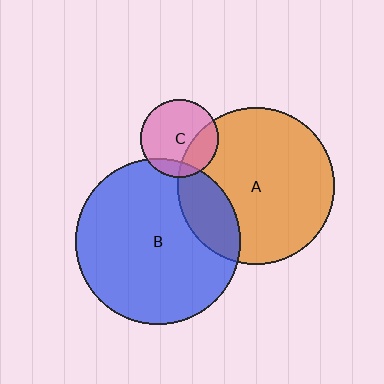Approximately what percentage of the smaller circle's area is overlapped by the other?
Approximately 15%.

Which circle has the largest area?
Circle B (blue).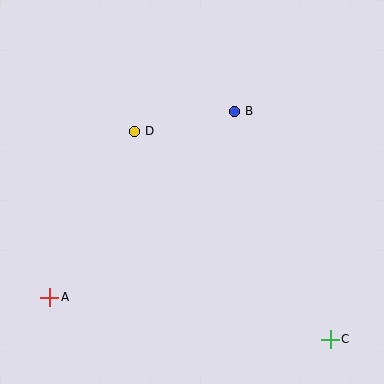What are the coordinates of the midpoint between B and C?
The midpoint between B and C is at (282, 225).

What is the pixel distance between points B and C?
The distance between B and C is 248 pixels.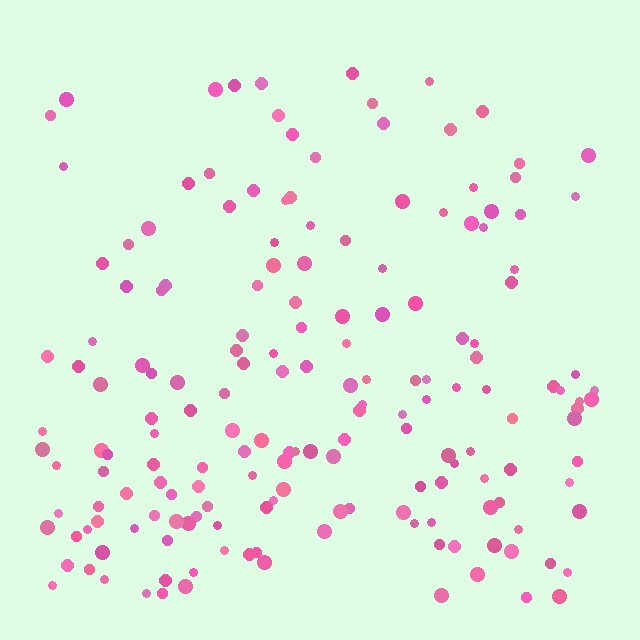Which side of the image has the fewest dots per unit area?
The top.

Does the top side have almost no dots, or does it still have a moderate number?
Still a moderate number, just noticeably fewer than the bottom.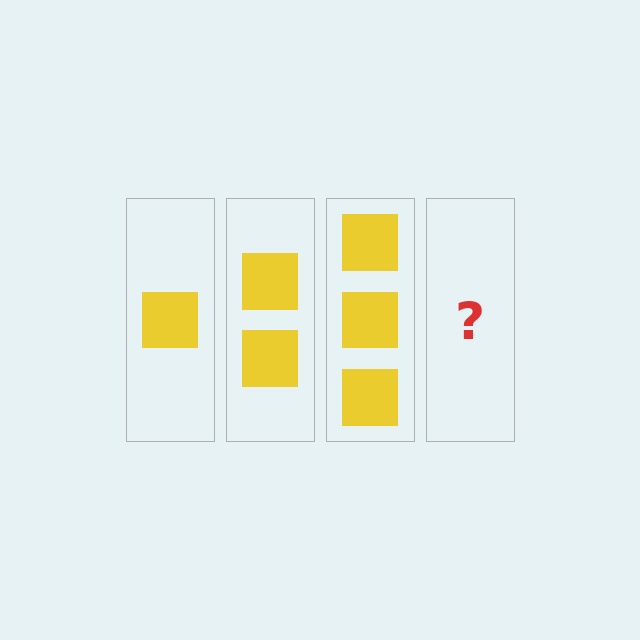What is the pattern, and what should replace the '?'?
The pattern is that each step adds one more square. The '?' should be 4 squares.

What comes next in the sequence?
The next element should be 4 squares.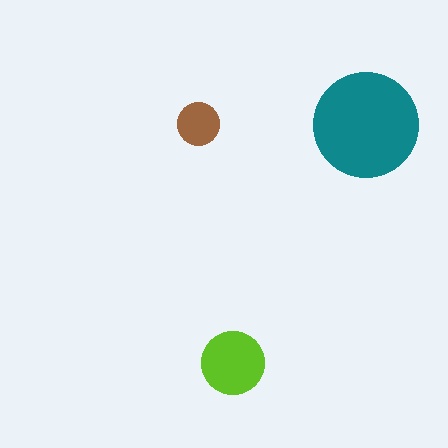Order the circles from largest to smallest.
the teal one, the lime one, the brown one.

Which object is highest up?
The brown circle is topmost.